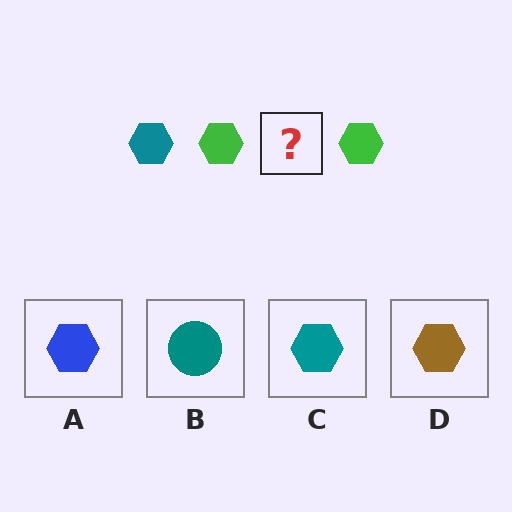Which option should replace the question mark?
Option C.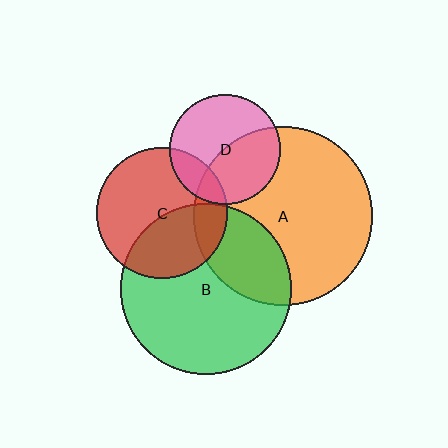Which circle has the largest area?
Circle A (orange).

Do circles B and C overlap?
Yes.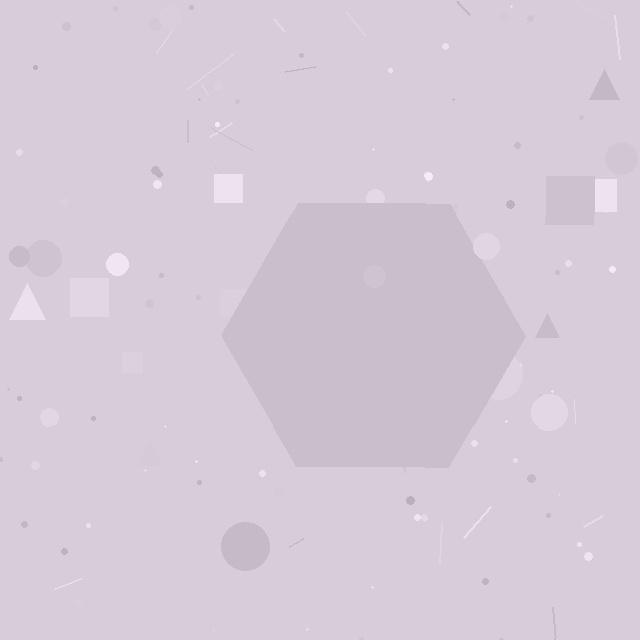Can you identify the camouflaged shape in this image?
The camouflaged shape is a hexagon.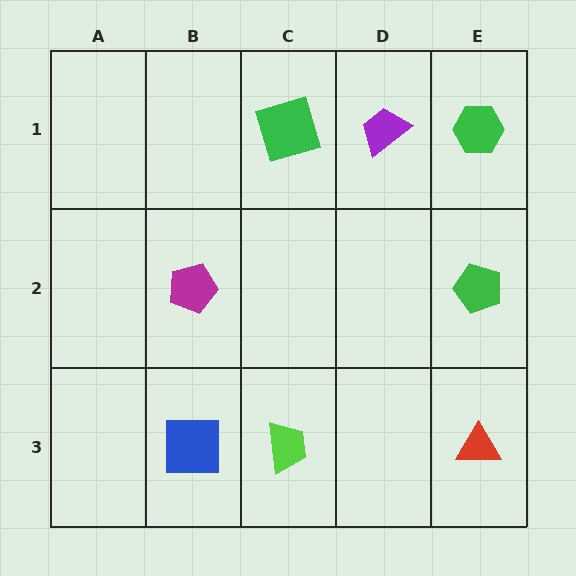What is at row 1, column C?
A green square.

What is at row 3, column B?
A blue square.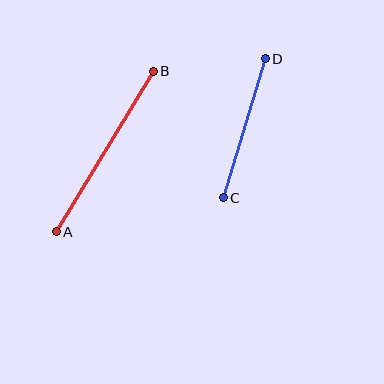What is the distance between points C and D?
The distance is approximately 146 pixels.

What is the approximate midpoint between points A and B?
The midpoint is at approximately (105, 152) pixels.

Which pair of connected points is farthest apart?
Points A and B are farthest apart.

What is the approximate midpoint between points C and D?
The midpoint is at approximately (244, 128) pixels.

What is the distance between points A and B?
The distance is approximately 187 pixels.